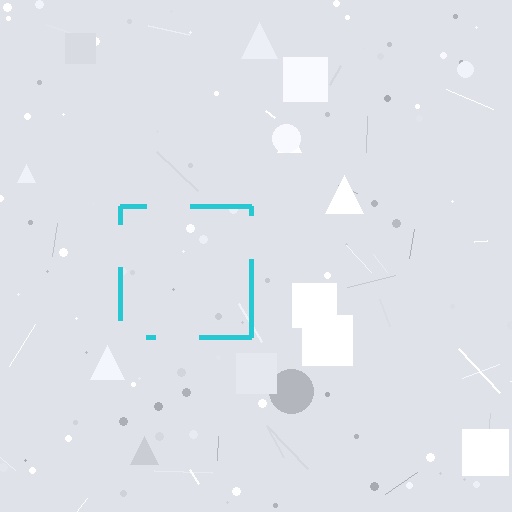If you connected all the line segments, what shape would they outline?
They would outline a square.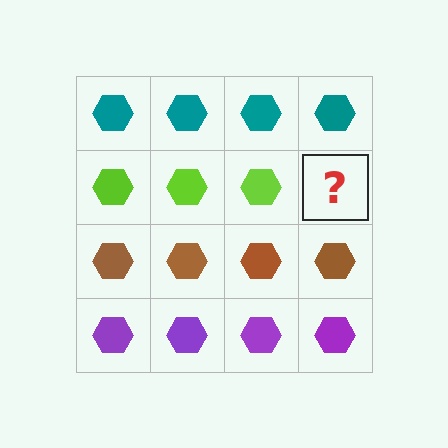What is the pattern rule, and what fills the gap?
The rule is that each row has a consistent color. The gap should be filled with a lime hexagon.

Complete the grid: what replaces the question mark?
The question mark should be replaced with a lime hexagon.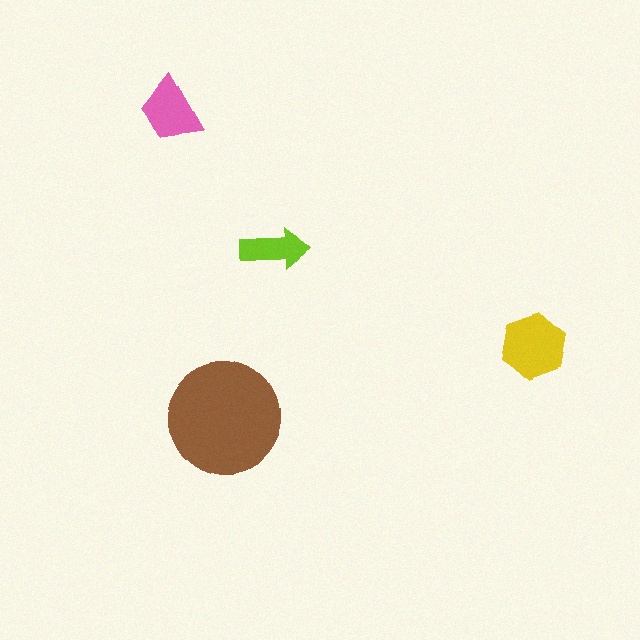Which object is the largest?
The brown circle.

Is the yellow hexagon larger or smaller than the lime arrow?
Larger.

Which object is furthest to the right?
The yellow hexagon is rightmost.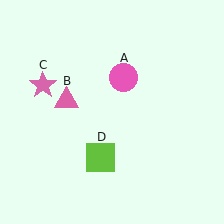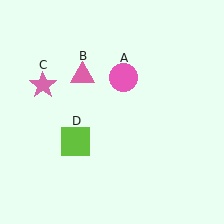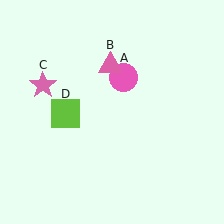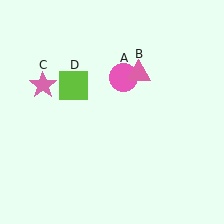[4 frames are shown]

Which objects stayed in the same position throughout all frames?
Pink circle (object A) and pink star (object C) remained stationary.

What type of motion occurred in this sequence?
The pink triangle (object B), lime square (object D) rotated clockwise around the center of the scene.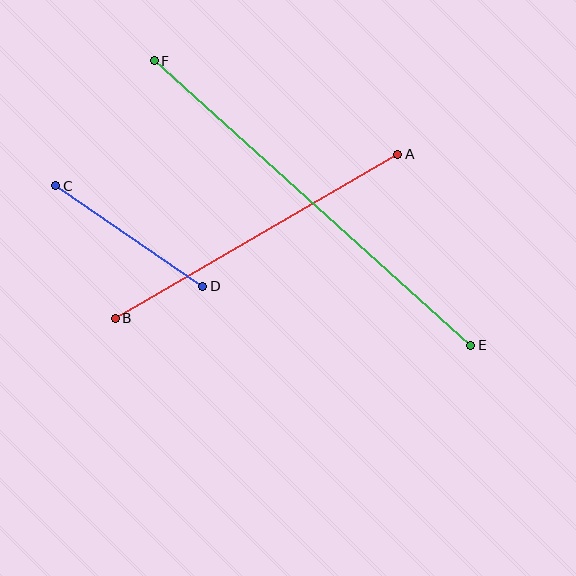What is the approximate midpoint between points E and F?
The midpoint is at approximately (312, 203) pixels.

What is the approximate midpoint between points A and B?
The midpoint is at approximately (257, 236) pixels.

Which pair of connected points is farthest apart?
Points E and F are farthest apart.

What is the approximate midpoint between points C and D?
The midpoint is at approximately (129, 236) pixels.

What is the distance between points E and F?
The distance is approximately 426 pixels.